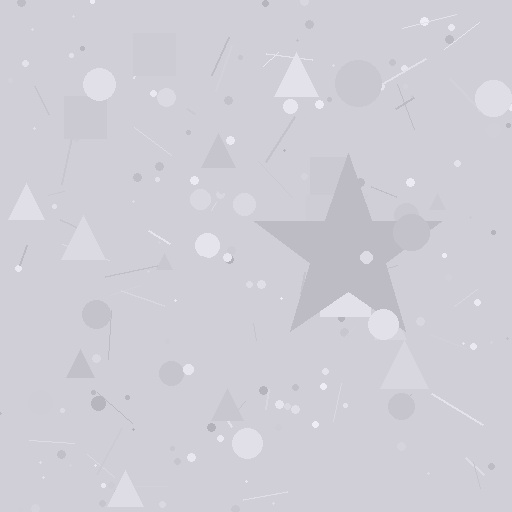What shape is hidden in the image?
A star is hidden in the image.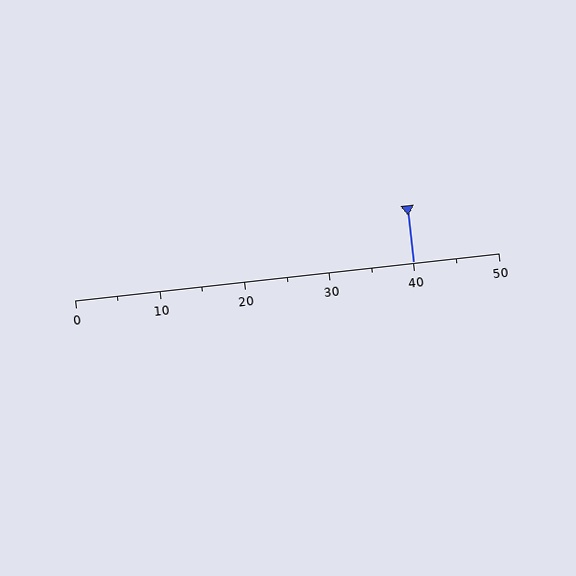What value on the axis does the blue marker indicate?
The marker indicates approximately 40.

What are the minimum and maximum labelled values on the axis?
The axis runs from 0 to 50.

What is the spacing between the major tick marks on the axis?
The major ticks are spaced 10 apart.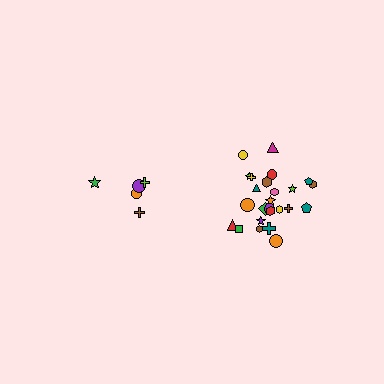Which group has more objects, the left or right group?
The right group.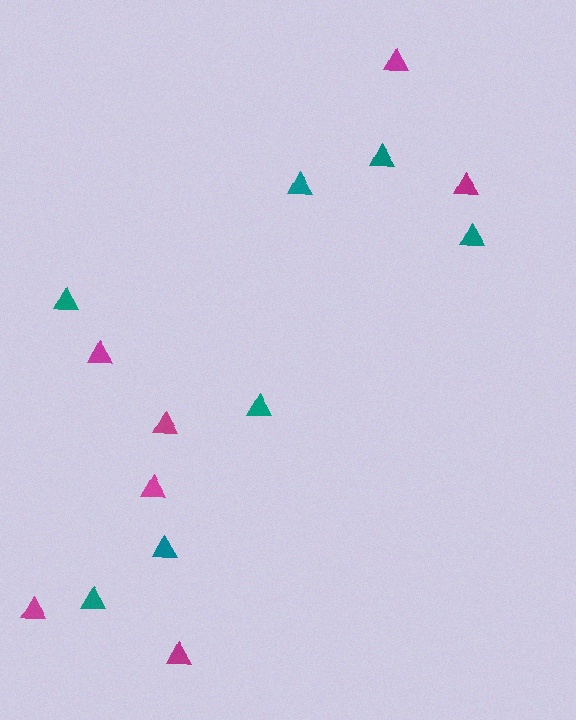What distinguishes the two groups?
There are 2 groups: one group of teal triangles (7) and one group of magenta triangles (7).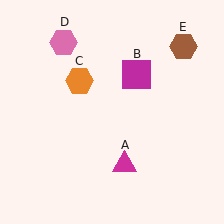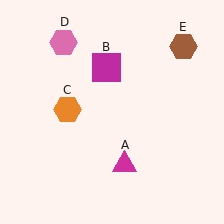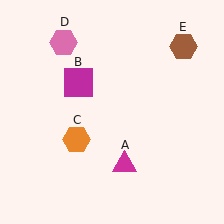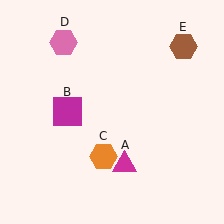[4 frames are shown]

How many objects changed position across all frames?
2 objects changed position: magenta square (object B), orange hexagon (object C).